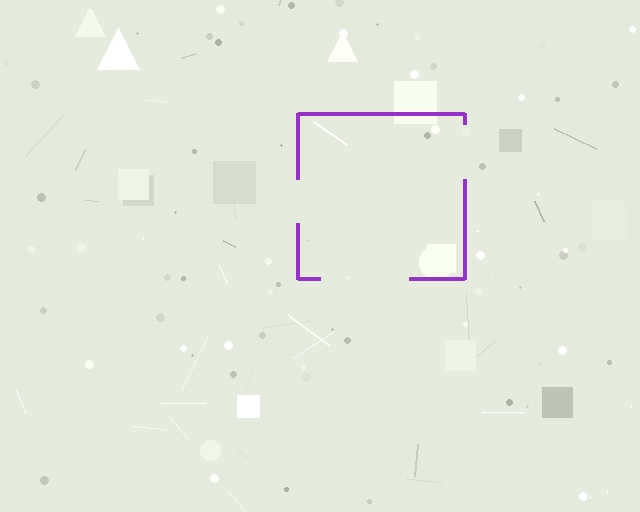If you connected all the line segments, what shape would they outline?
They would outline a square.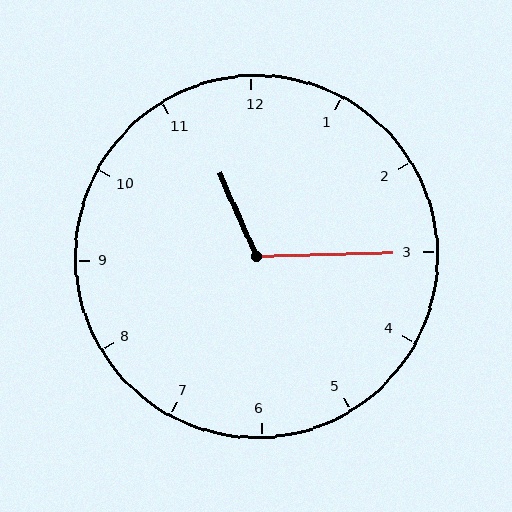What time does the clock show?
11:15.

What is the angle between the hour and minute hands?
Approximately 112 degrees.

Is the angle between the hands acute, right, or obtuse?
It is obtuse.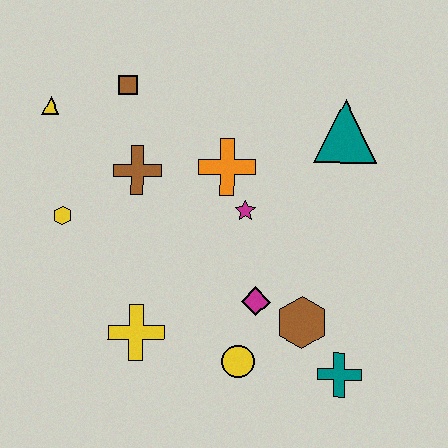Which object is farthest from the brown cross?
The teal cross is farthest from the brown cross.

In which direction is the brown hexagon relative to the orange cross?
The brown hexagon is below the orange cross.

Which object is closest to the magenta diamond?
The brown hexagon is closest to the magenta diamond.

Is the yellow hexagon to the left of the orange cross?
Yes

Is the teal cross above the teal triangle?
No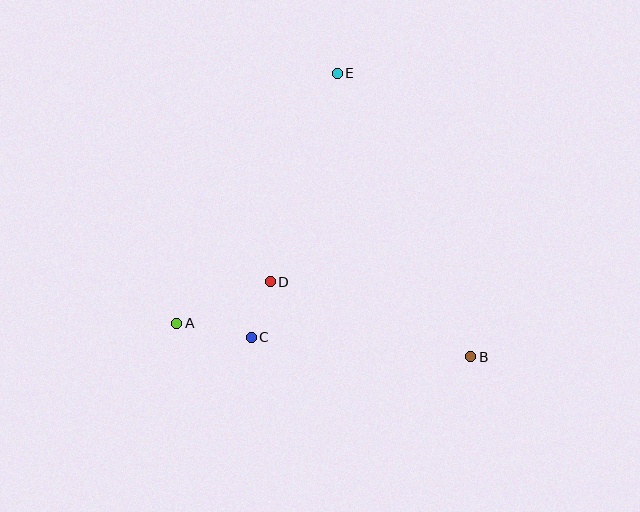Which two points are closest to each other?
Points C and D are closest to each other.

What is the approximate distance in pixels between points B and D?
The distance between B and D is approximately 214 pixels.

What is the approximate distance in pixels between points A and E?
The distance between A and E is approximately 297 pixels.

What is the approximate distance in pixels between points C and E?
The distance between C and E is approximately 278 pixels.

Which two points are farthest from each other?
Points B and E are farthest from each other.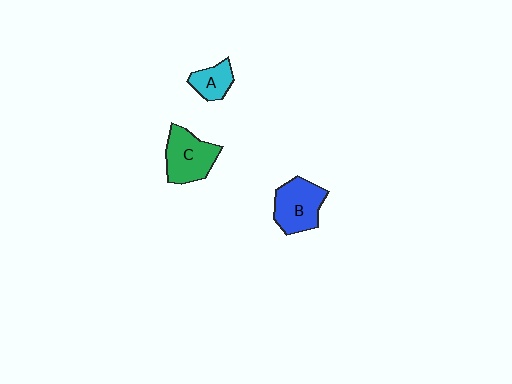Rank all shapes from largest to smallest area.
From largest to smallest: C (green), B (blue), A (cyan).